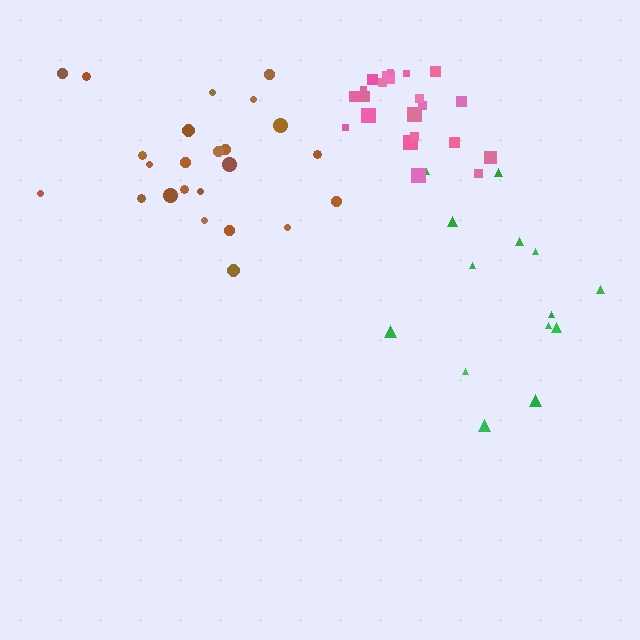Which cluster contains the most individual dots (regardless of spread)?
Brown (24).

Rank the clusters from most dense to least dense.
pink, brown, green.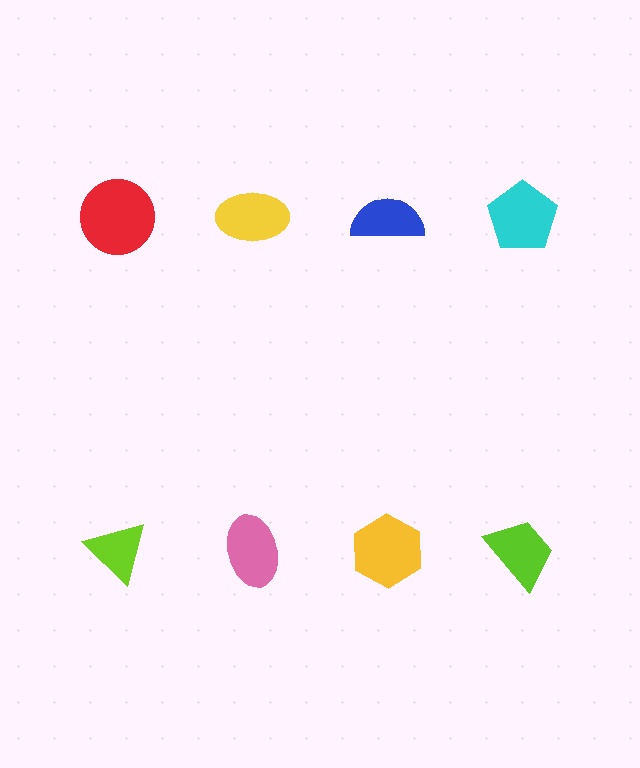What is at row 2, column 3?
A yellow hexagon.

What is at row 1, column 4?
A cyan pentagon.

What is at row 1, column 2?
A yellow ellipse.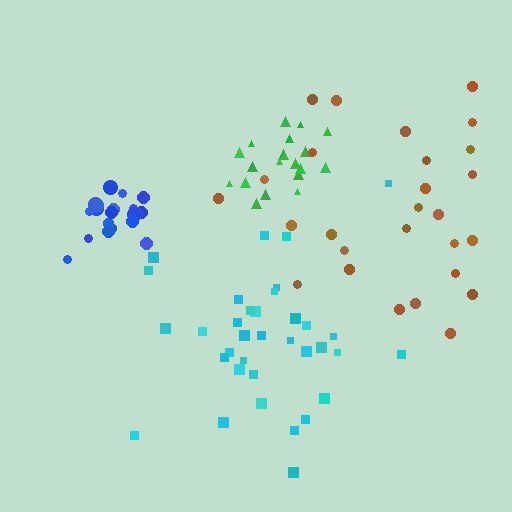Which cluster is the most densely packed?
Blue.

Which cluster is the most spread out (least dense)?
Brown.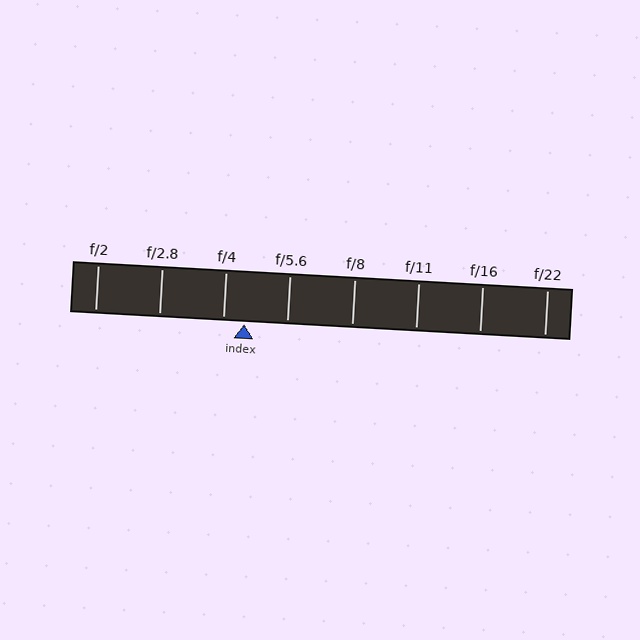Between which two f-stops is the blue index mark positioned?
The index mark is between f/4 and f/5.6.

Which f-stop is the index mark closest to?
The index mark is closest to f/4.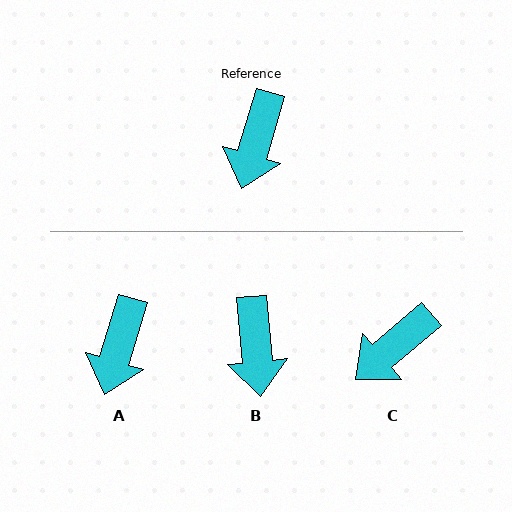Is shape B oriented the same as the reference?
No, it is off by about 22 degrees.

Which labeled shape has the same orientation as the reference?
A.